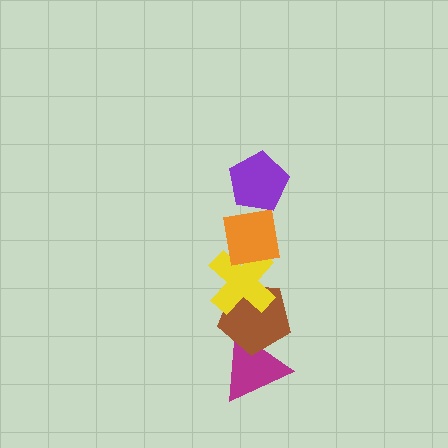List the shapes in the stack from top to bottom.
From top to bottom: the purple pentagon, the orange square, the yellow cross, the brown pentagon, the magenta triangle.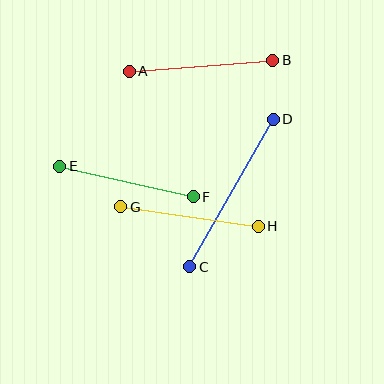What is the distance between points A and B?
The distance is approximately 144 pixels.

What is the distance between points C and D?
The distance is approximately 169 pixels.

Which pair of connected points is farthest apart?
Points C and D are farthest apart.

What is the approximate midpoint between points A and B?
The midpoint is at approximately (201, 66) pixels.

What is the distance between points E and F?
The distance is approximately 137 pixels.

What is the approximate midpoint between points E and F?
The midpoint is at approximately (127, 181) pixels.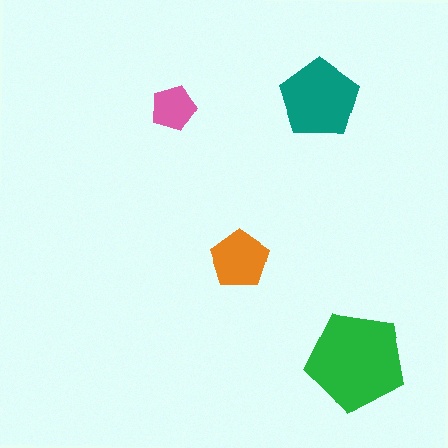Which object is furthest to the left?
The pink pentagon is leftmost.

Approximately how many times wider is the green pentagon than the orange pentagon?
About 1.5 times wider.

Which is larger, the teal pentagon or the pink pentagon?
The teal one.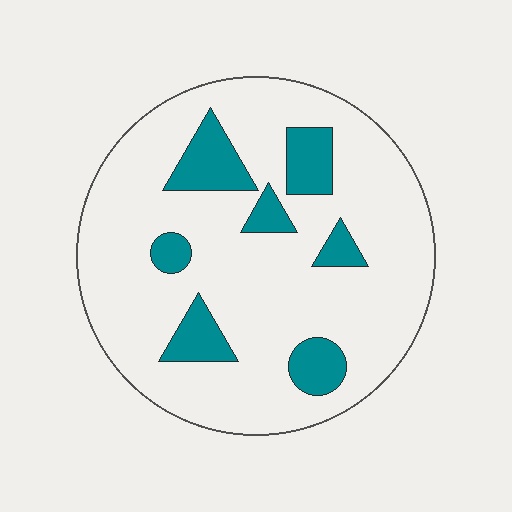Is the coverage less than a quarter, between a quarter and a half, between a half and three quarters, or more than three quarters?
Less than a quarter.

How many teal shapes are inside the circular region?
7.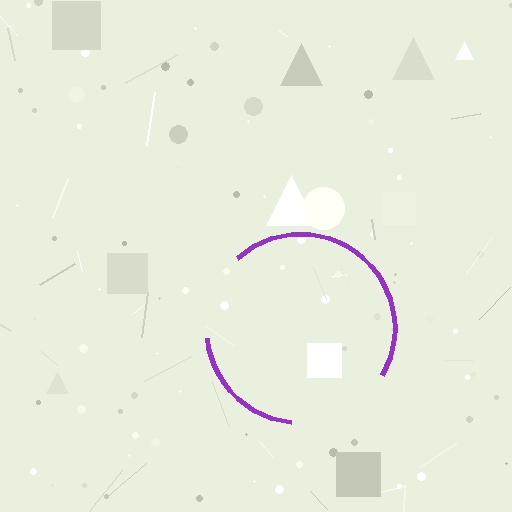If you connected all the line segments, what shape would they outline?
They would outline a circle.